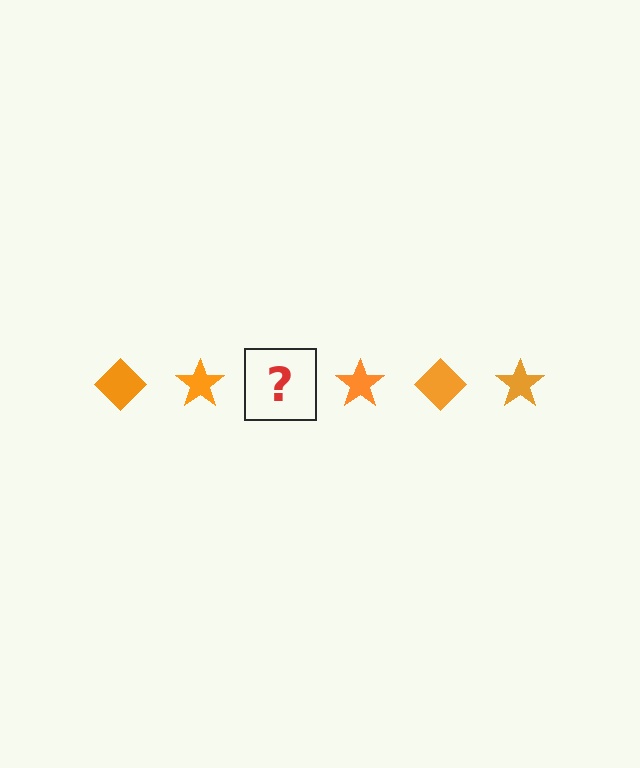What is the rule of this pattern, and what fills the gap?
The rule is that the pattern cycles through diamond, star shapes in orange. The gap should be filled with an orange diamond.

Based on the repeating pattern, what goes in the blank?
The blank should be an orange diamond.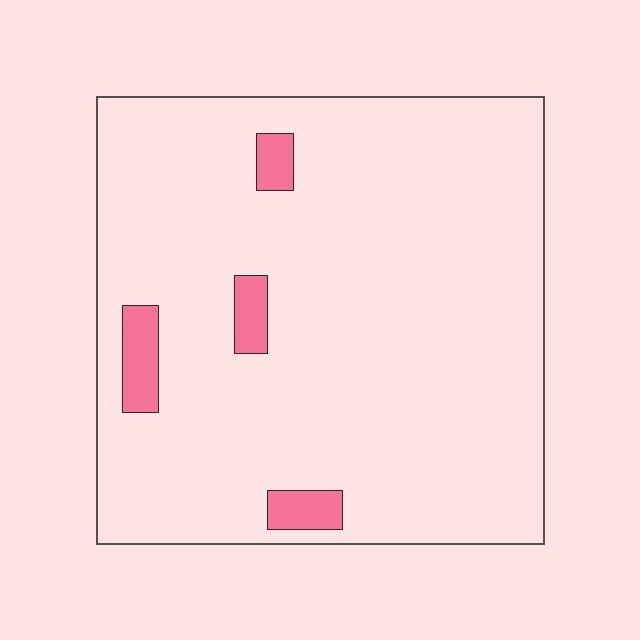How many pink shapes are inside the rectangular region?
4.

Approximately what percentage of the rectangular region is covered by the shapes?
Approximately 5%.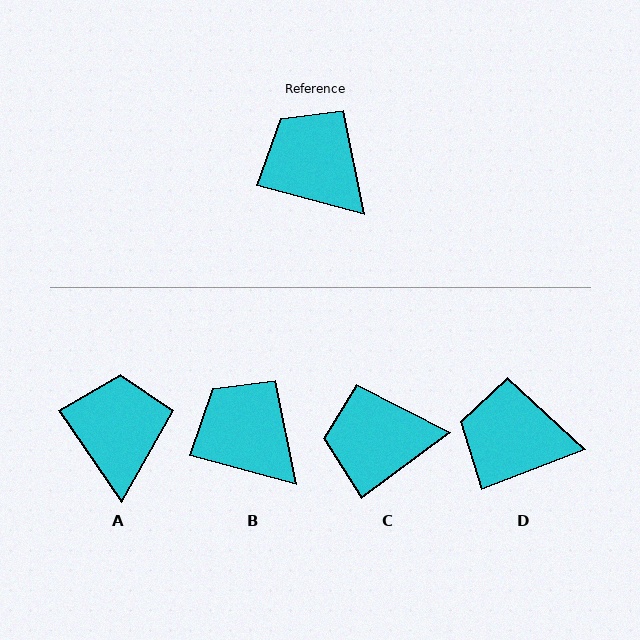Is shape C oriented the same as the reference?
No, it is off by about 51 degrees.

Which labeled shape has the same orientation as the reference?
B.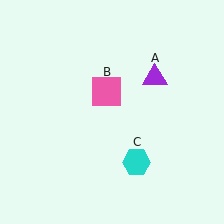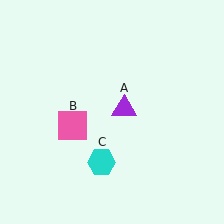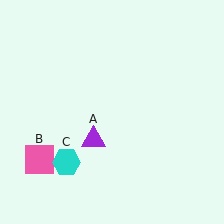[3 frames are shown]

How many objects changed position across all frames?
3 objects changed position: purple triangle (object A), pink square (object B), cyan hexagon (object C).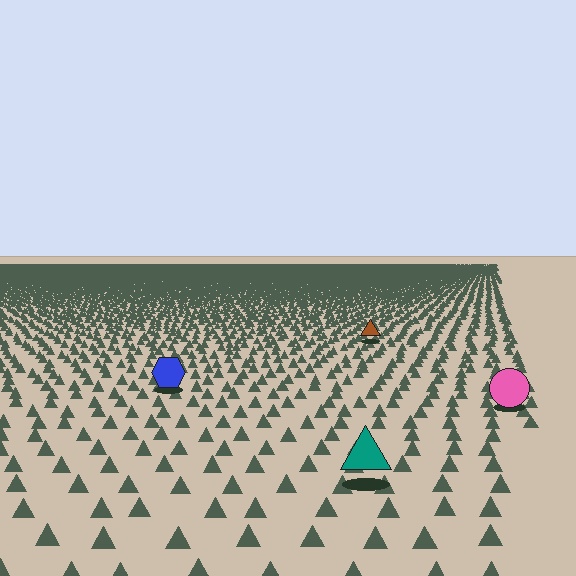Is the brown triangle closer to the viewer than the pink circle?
No. The pink circle is closer — you can tell from the texture gradient: the ground texture is coarser near it.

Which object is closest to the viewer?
The teal triangle is closest. The texture marks near it are larger and more spread out.